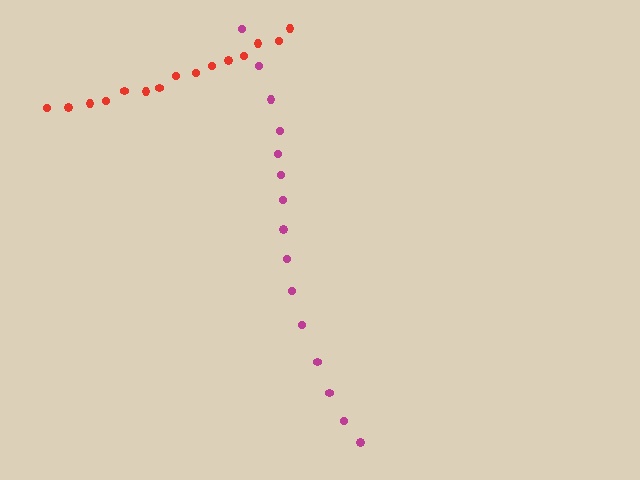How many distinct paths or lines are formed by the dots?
There are 2 distinct paths.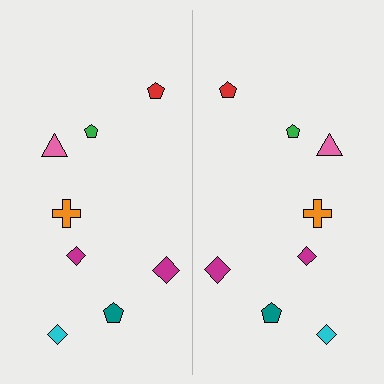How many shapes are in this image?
There are 16 shapes in this image.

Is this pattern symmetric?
Yes, this pattern has bilateral (reflection) symmetry.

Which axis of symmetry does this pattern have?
The pattern has a vertical axis of symmetry running through the center of the image.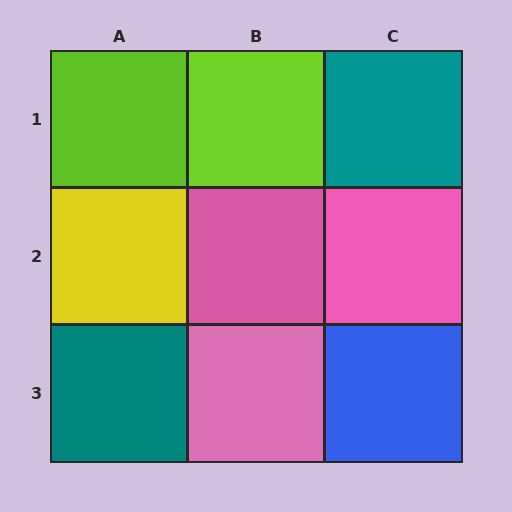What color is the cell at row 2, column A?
Yellow.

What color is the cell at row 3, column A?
Teal.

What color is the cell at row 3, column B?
Pink.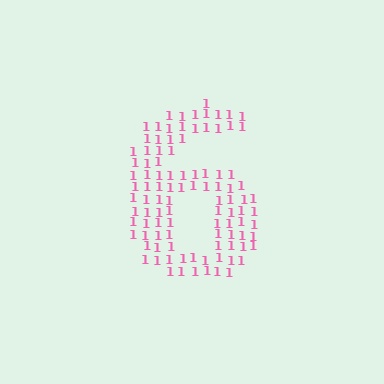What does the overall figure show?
The overall figure shows the digit 6.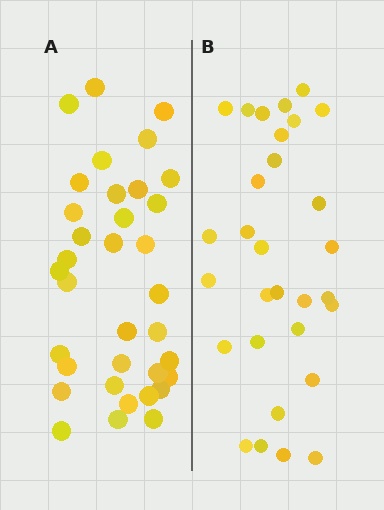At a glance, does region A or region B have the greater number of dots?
Region A (the left region) has more dots.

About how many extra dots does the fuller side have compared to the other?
Region A has about 5 more dots than region B.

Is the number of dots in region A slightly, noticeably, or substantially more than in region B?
Region A has only slightly more — the two regions are fairly close. The ratio is roughly 1.2 to 1.